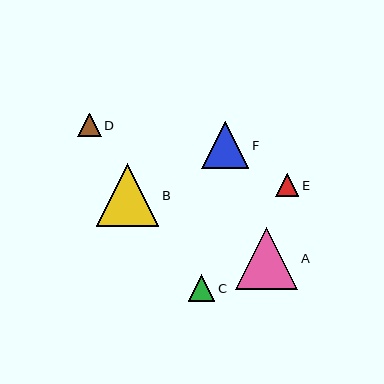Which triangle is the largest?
Triangle B is the largest with a size of approximately 63 pixels.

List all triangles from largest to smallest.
From largest to smallest: B, A, F, C, D, E.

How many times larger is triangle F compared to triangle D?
Triangle F is approximately 2.0 times the size of triangle D.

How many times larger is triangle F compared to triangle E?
Triangle F is approximately 2.0 times the size of triangle E.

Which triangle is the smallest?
Triangle E is the smallest with a size of approximately 24 pixels.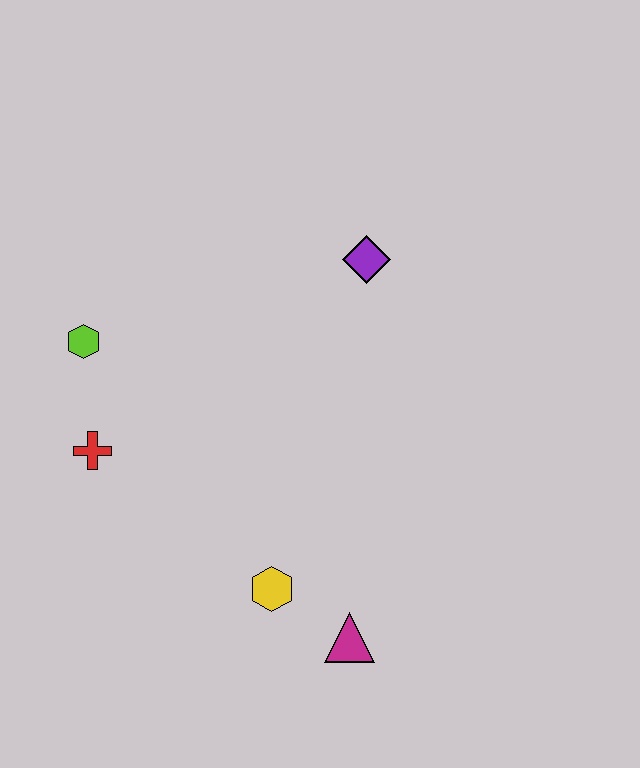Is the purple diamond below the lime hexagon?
No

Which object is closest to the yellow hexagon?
The magenta triangle is closest to the yellow hexagon.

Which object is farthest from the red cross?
The purple diamond is farthest from the red cross.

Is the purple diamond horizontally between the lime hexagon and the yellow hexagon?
No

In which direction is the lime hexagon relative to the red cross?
The lime hexagon is above the red cross.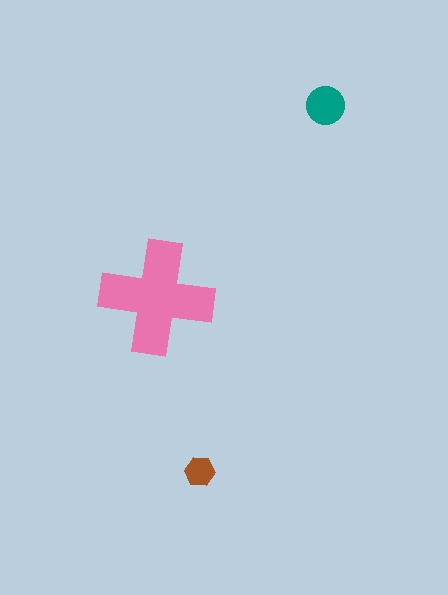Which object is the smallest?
The brown hexagon.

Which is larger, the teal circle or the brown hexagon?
The teal circle.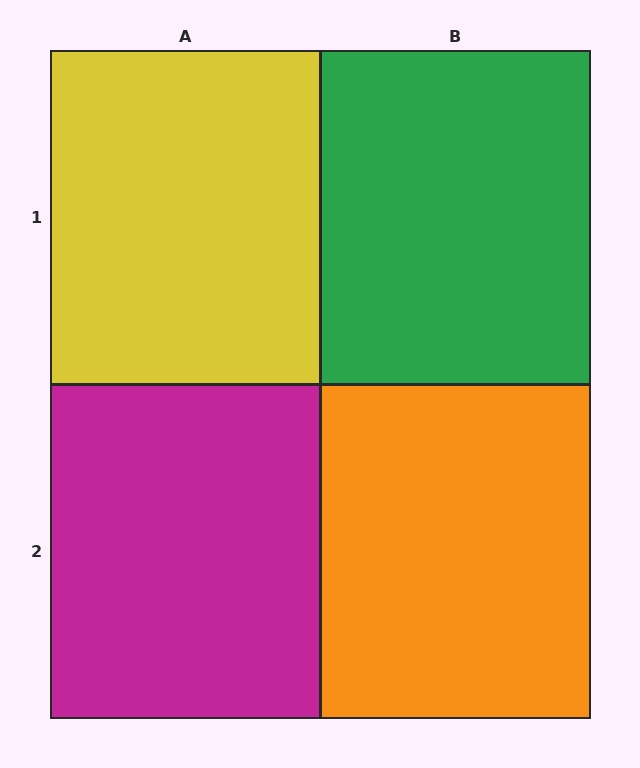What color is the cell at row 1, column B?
Green.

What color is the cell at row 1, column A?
Yellow.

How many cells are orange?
1 cell is orange.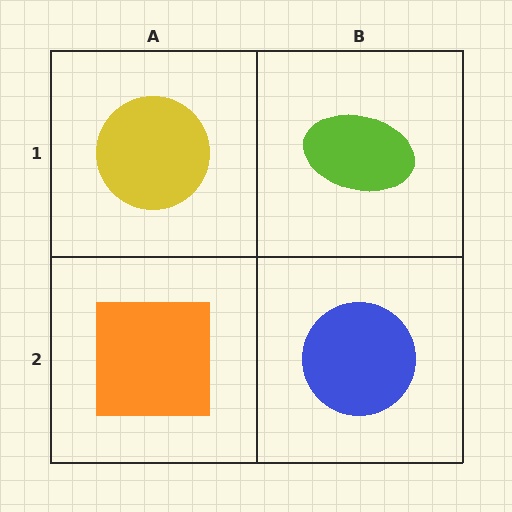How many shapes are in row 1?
2 shapes.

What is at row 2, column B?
A blue circle.